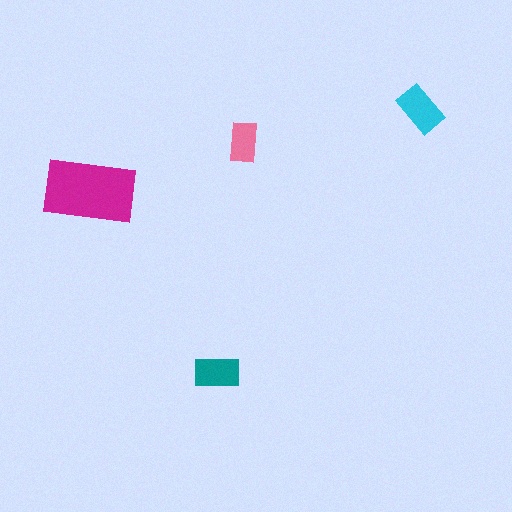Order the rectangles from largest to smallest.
the magenta one, the cyan one, the teal one, the pink one.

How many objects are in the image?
There are 4 objects in the image.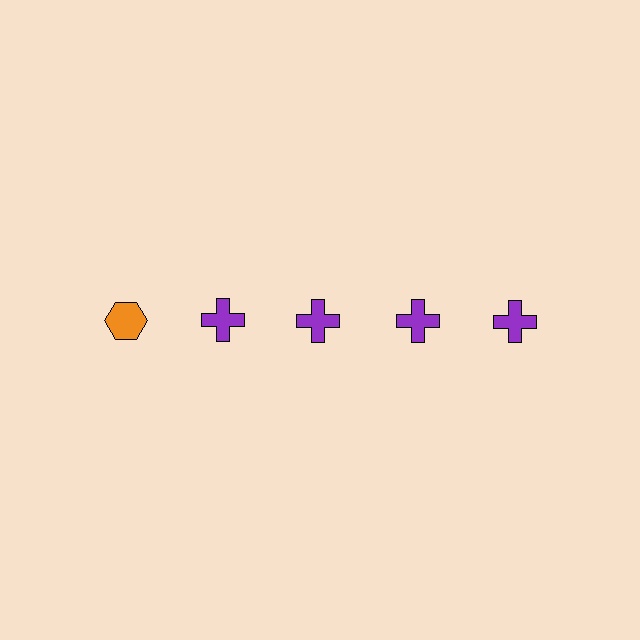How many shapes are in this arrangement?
There are 5 shapes arranged in a grid pattern.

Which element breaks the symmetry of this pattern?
The orange hexagon in the top row, leftmost column breaks the symmetry. All other shapes are purple crosses.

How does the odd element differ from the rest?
It differs in both color (orange instead of purple) and shape (hexagon instead of cross).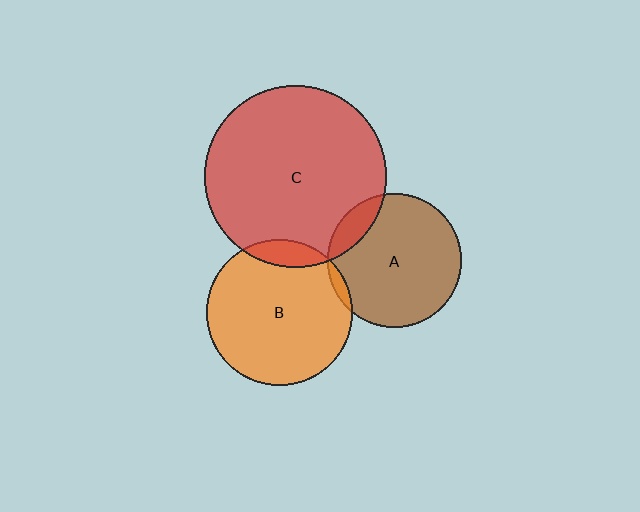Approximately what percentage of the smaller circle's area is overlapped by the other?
Approximately 10%.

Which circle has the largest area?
Circle C (red).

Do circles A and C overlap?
Yes.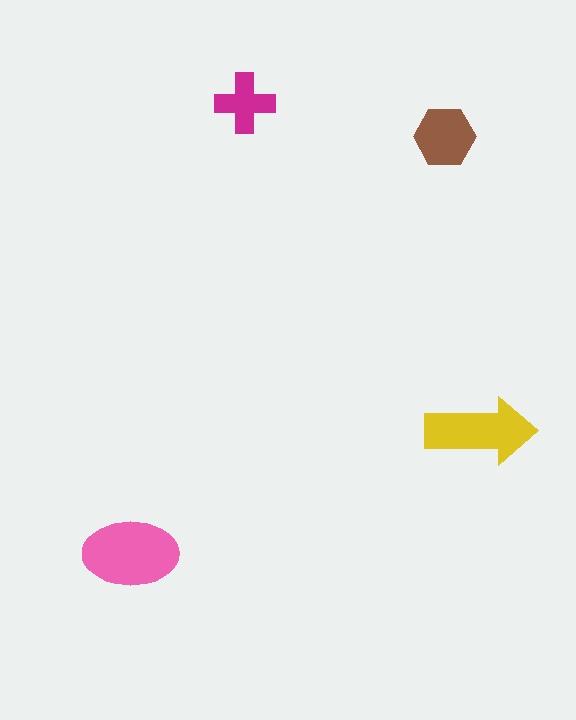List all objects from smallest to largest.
The magenta cross, the brown hexagon, the yellow arrow, the pink ellipse.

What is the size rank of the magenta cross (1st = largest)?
4th.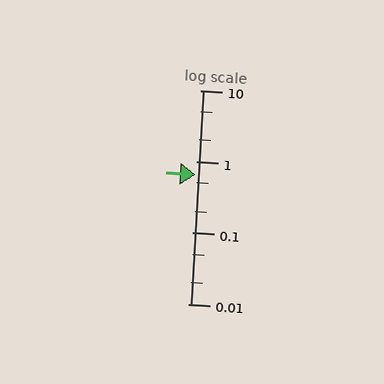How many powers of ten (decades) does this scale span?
The scale spans 3 decades, from 0.01 to 10.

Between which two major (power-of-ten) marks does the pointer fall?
The pointer is between 0.1 and 1.